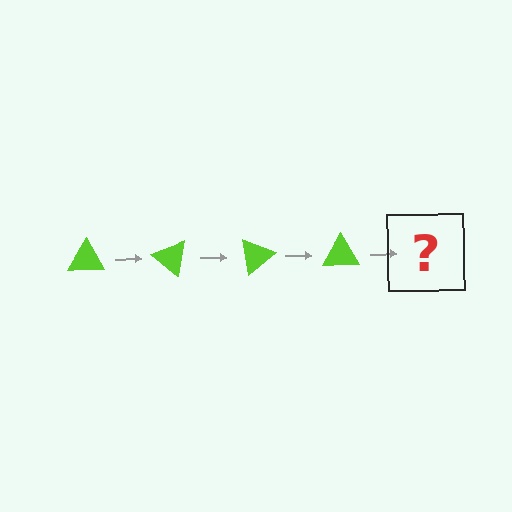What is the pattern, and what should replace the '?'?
The pattern is that the triangle rotates 40 degrees each step. The '?' should be a lime triangle rotated 160 degrees.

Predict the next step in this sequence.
The next step is a lime triangle rotated 160 degrees.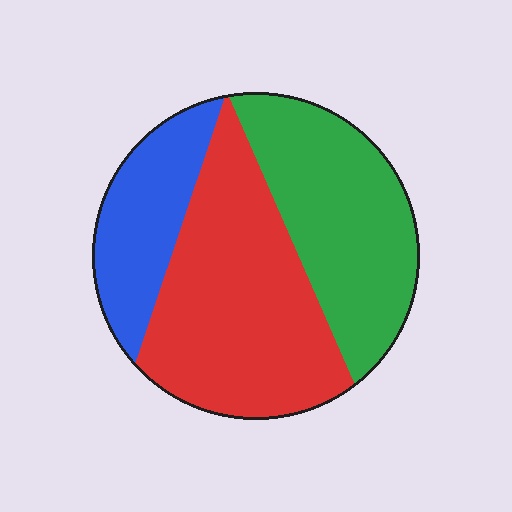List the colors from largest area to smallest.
From largest to smallest: red, green, blue.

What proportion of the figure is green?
Green takes up about one third (1/3) of the figure.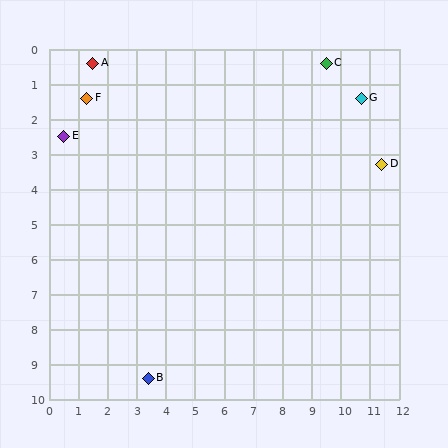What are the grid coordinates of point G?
Point G is at approximately (10.7, 1.4).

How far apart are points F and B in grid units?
Points F and B are about 8.3 grid units apart.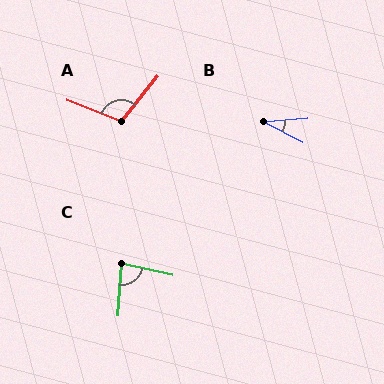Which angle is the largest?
A, at approximately 108 degrees.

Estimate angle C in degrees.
Approximately 82 degrees.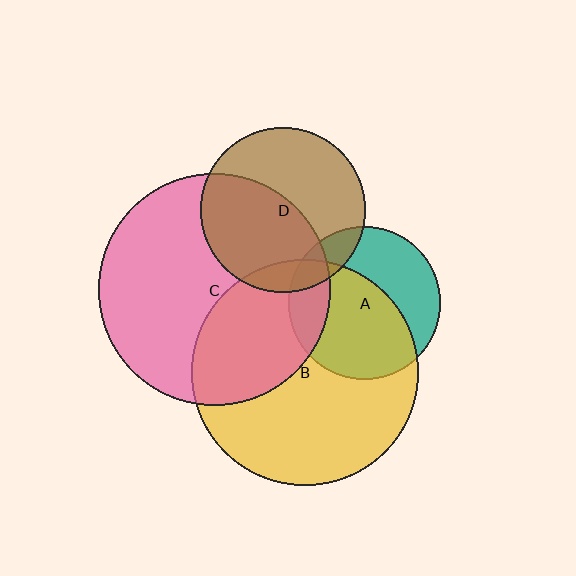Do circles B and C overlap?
Yes.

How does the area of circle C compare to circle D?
Approximately 2.0 times.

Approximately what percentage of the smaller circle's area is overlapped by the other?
Approximately 35%.